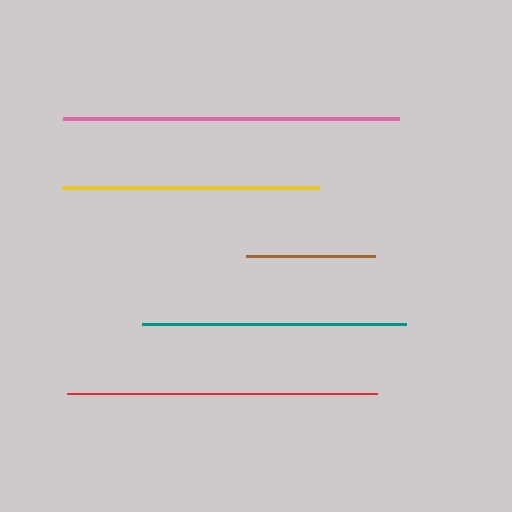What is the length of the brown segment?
The brown segment is approximately 129 pixels long.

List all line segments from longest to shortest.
From longest to shortest: pink, red, teal, yellow, brown.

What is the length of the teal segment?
The teal segment is approximately 263 pixels long.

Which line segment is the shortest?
The brown line is the shortest at approximately 129 pixels.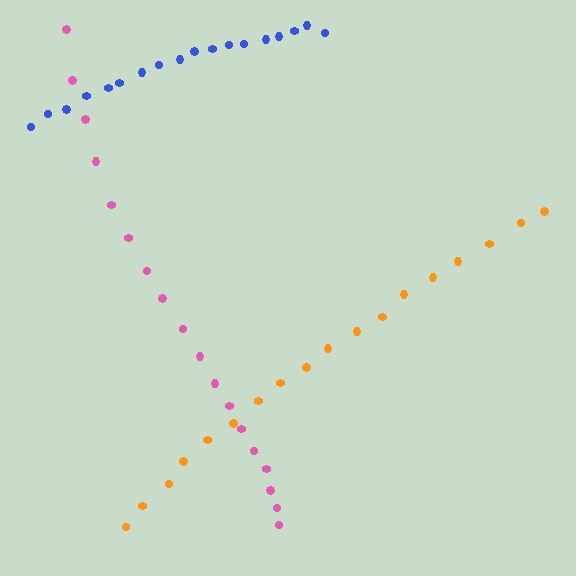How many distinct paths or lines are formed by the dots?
There are 3 distinct paths.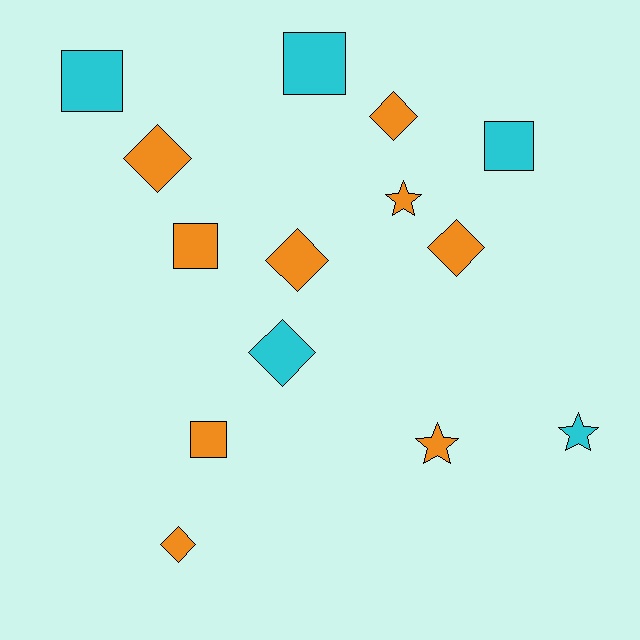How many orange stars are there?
There are 2 orange stars.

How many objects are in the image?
There are 14 objects.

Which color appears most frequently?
Orange, with 9 objects.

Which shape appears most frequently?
Diamond, with 6 objects.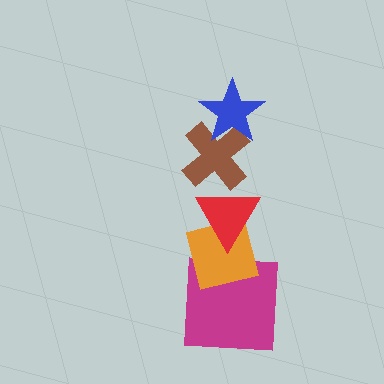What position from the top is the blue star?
The blue star is 1st from the top.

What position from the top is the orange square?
The orange square is 4th from the top.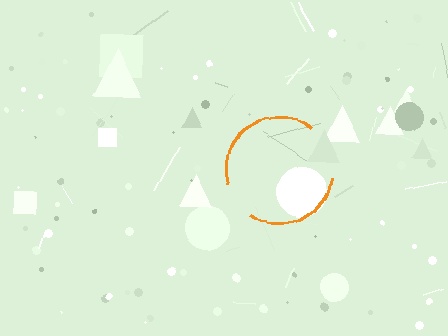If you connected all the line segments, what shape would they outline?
They would outline a circle.